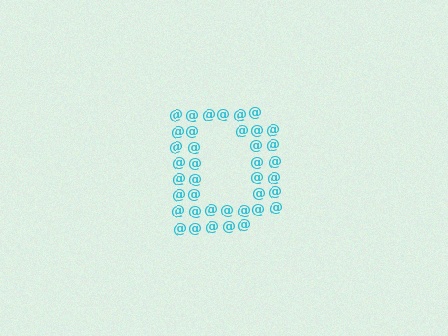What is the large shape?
The large shape is the letter D.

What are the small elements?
The small elements are at signs.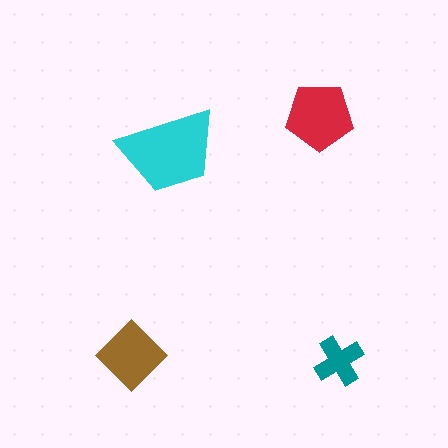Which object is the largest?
The cyan trapezoid.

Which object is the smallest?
The teal cross.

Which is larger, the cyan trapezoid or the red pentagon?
The cyan trapezoid.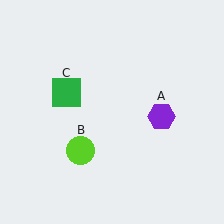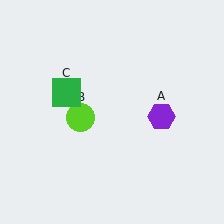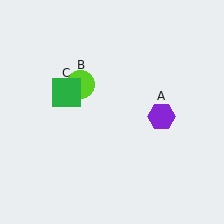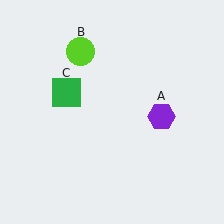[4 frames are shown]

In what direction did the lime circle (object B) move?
The lime circle (object B) moved up.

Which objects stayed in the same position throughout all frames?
Purple hexagon (object A) and green square (object C) remained stationary.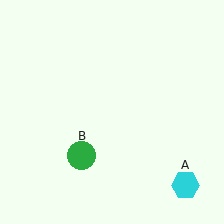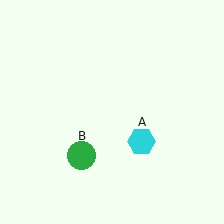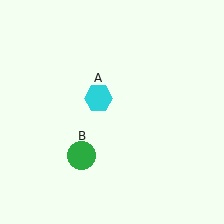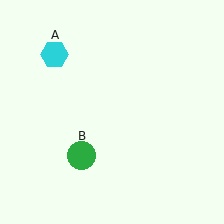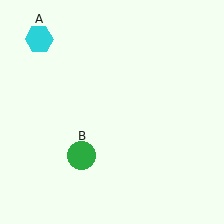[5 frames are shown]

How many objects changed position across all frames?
1 object changed position: cyan hexagon (object A).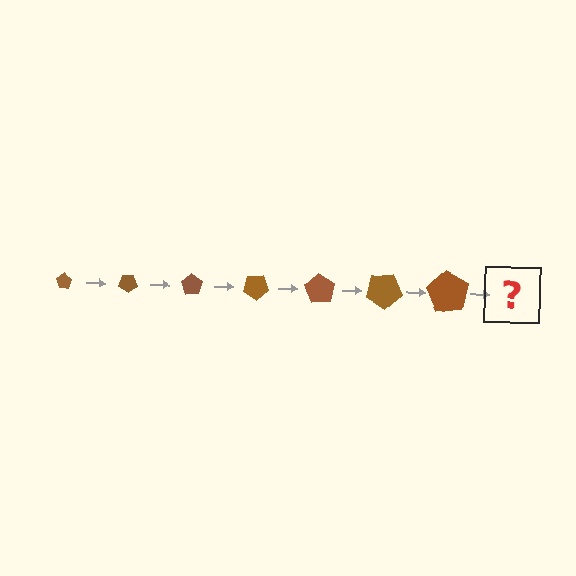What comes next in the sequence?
The next element should be a pentagon, larger than the previous one and rotated 245 degrees from the start.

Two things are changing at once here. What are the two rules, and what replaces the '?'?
The two rules are that the pentagon grows larger each step and it rotates 35 degrees each step. The '?' should be a pentagon, larger than the previous one and rotated 245 degrees from the start.